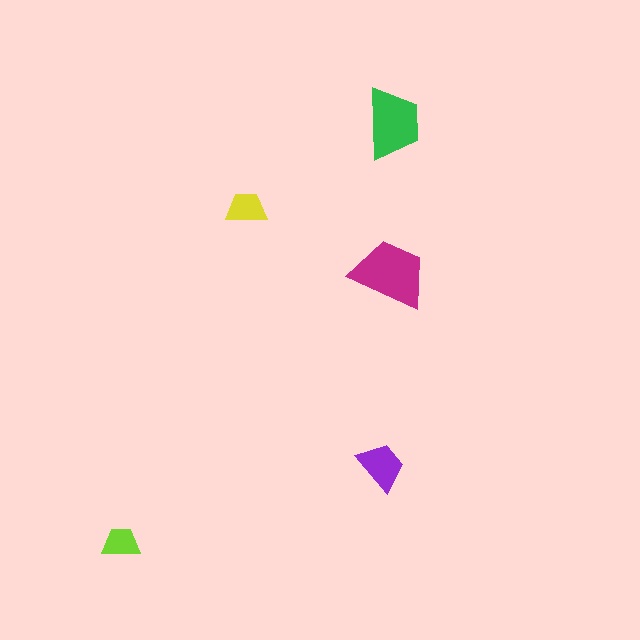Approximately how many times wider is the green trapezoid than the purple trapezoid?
About 1.5 times wider.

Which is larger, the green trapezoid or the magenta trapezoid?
The magenta one.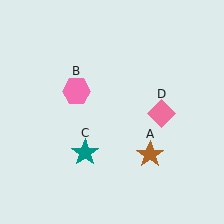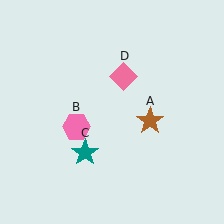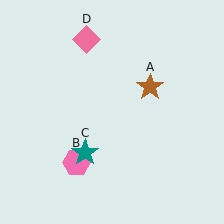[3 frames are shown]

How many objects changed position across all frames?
3 objects changed position: brown star (object A), pink hexagon (object B), pink diamond (object D).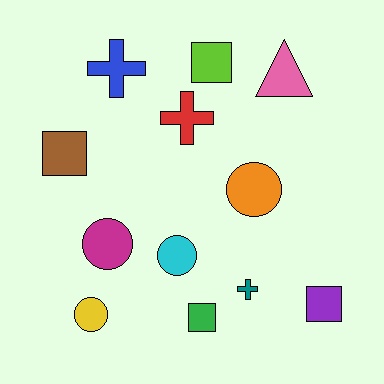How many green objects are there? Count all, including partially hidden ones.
There is 1 green object.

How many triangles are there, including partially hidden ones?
There is 1 triangle.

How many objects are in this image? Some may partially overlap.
There are 12 objects.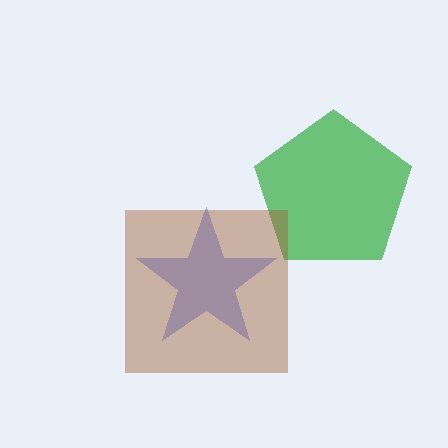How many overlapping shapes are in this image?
There are 3 overlapping shapes in the image.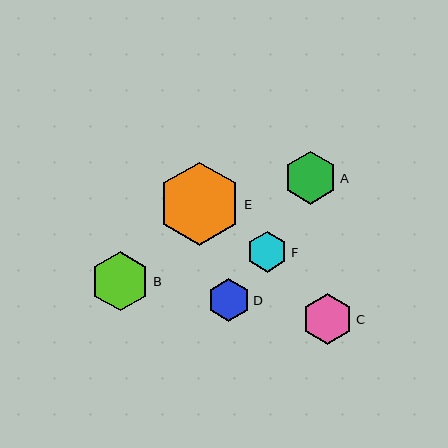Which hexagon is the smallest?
Hexagon F is the smallest with a size of approximately 40 pixels.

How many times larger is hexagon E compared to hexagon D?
Hexagon E is approximately 1.9 times the size of hexagon D.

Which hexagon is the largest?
Hexagon E is the largest with a size of approximately 83 pixels.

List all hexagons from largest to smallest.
From largest to smallest: E, B, A, C, D, F.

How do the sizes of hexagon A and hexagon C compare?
Hexagon A and hexagon C are approximately the same size.